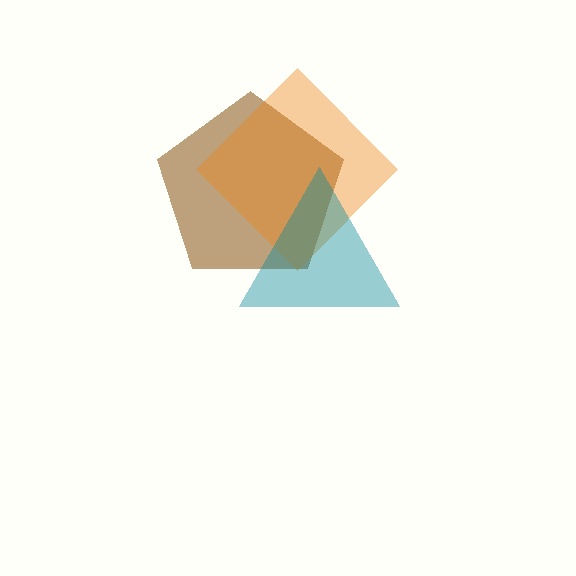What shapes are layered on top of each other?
The layered shapes are: a brown pentagon, an orange diamond, a teal triangle.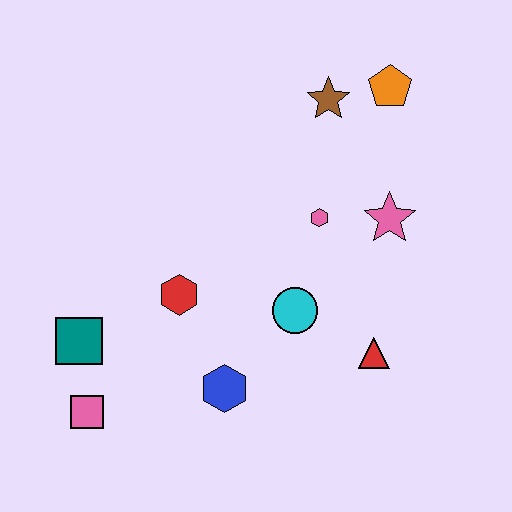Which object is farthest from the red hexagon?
The orange pentagon is farthest from the red hexagon.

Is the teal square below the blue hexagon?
No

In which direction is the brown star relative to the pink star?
The brown star is above the pink star.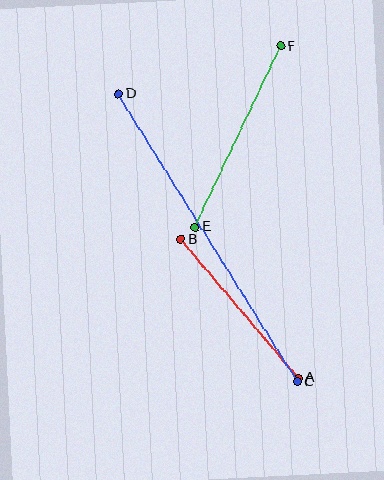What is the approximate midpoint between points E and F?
The midpoint is at approximately (238, 137) pixels.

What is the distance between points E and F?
The distance is approximately 200 pixels.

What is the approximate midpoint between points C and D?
The midpoint is at approximately (208, 238) pixels.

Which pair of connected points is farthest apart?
Points C and D are farthest apart.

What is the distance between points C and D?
The distance is approximately 339 pixels.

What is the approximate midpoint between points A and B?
The midpoint is at approximately (239, 309) pixels.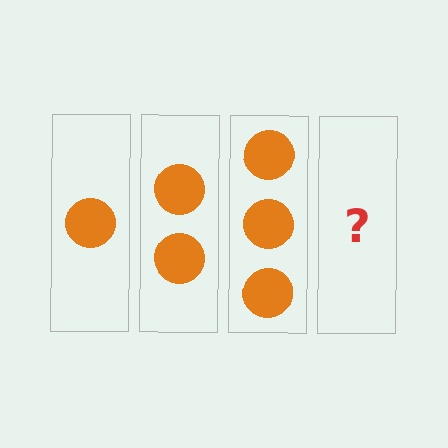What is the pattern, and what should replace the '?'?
The pattern is that each step adds one more circle. The '?' should be 4 circles.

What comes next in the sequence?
The next element should be 4 circles.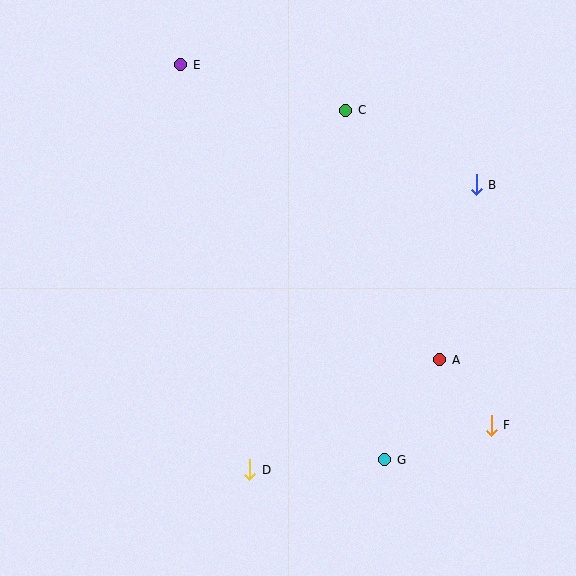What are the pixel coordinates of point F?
Point F is at (491, 425).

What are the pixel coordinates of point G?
Point G is at (385, 460).